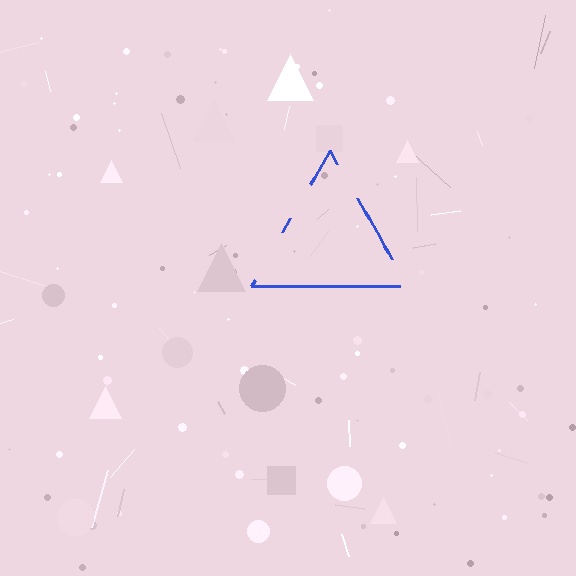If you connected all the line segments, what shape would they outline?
They would outline a triangle.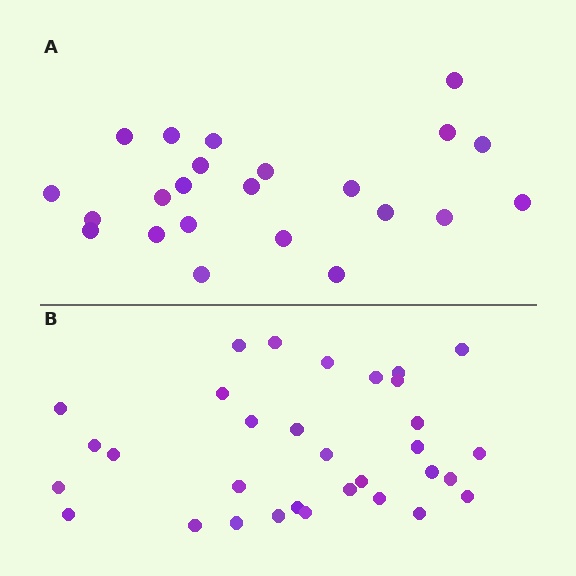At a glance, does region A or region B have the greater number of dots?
Region B (the bottom region) has more dots.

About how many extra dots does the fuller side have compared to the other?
Region B has roughly 8 or so more dots than region A.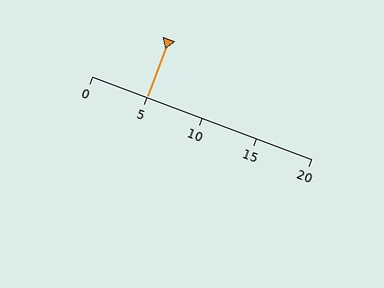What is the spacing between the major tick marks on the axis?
The major ticks are spaced 5 apart.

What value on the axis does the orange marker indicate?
The marker indicates approximately 5.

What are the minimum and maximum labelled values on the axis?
The axis runs from 0 to 20.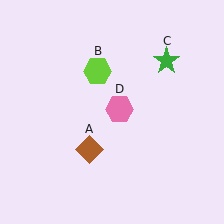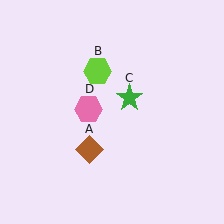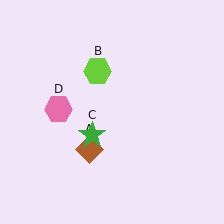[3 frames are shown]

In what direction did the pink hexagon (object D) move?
The pink hexagon (object D) moved left.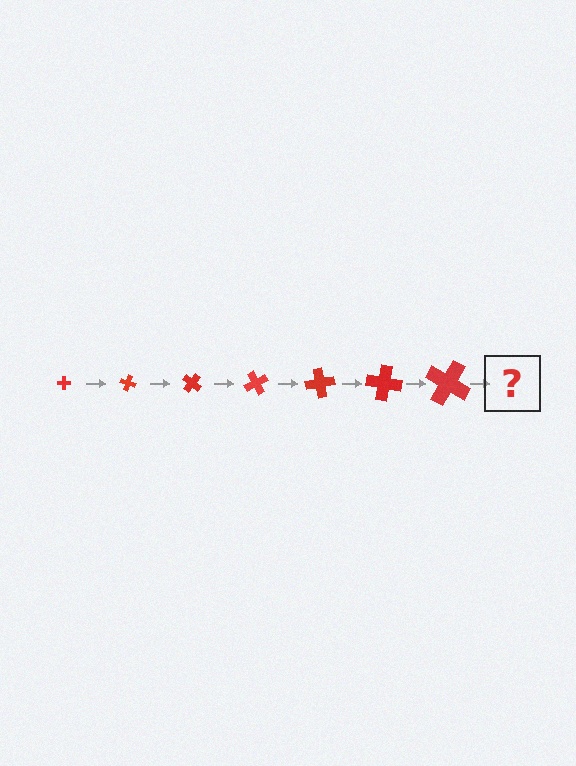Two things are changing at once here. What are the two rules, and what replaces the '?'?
The two rules are that the cross grows larger each step and it rotates 20 degrees each step. The '?' should be a cross, larger than the previous one and rotated 140 degrees from the start.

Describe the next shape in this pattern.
It should be a cross, larger than the previous one and rotated 140 degrees from the start.